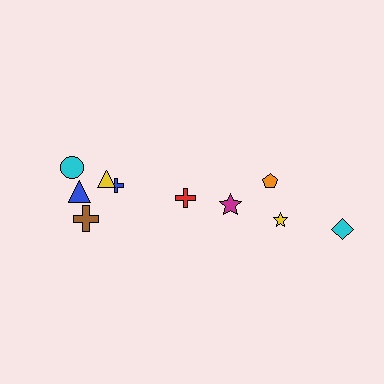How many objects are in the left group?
There are 6 objects.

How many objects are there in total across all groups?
There are 10 objects.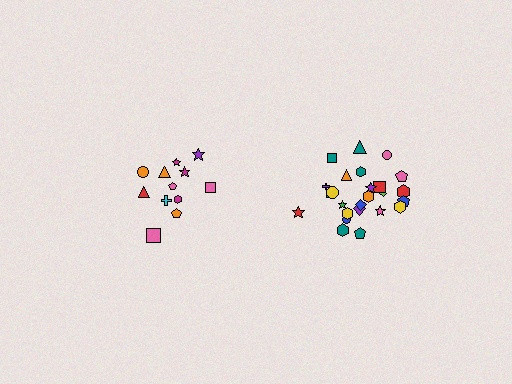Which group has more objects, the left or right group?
The right group.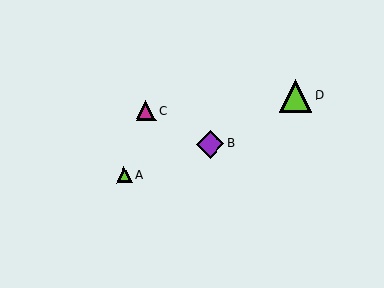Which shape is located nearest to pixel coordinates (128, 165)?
The lime triangle (labeled A) at (124, 175) is nearest to that location.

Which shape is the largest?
The lime triangle (labeled D) is the largest.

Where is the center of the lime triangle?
The center of the lime triangle is at (296, 96).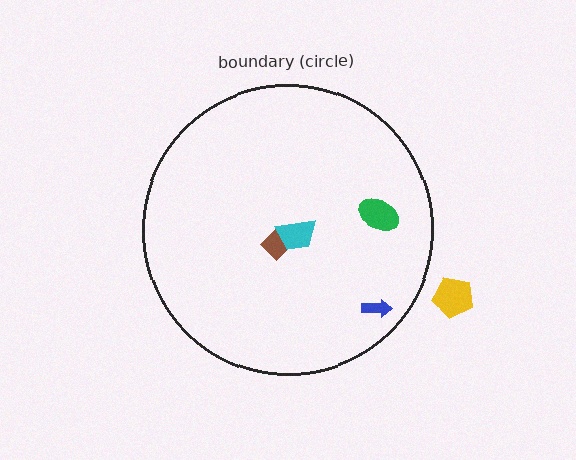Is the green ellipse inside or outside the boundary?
Inside.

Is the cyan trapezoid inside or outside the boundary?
Inside.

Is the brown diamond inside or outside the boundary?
Inside.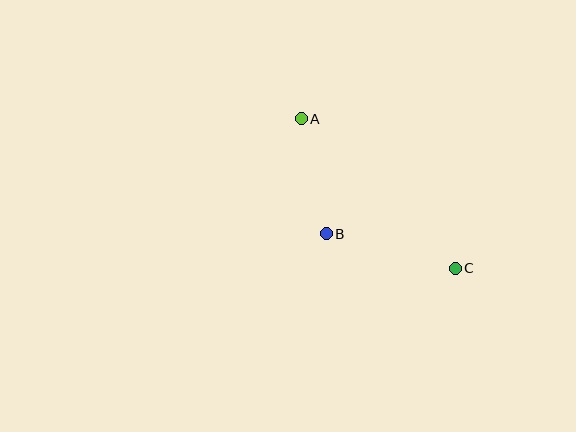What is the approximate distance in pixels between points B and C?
The distance between B and C is approximately 134 pixels.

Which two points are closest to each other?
Points A and B are closest to each other.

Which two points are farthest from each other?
Points A and C are farthest from each other.